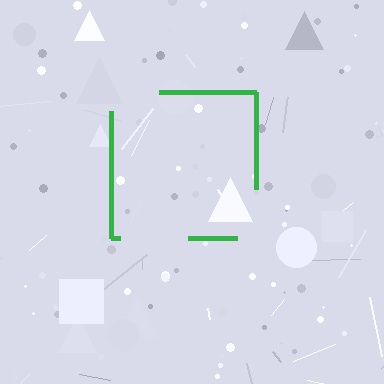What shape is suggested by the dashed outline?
The dashed outline suggests a square.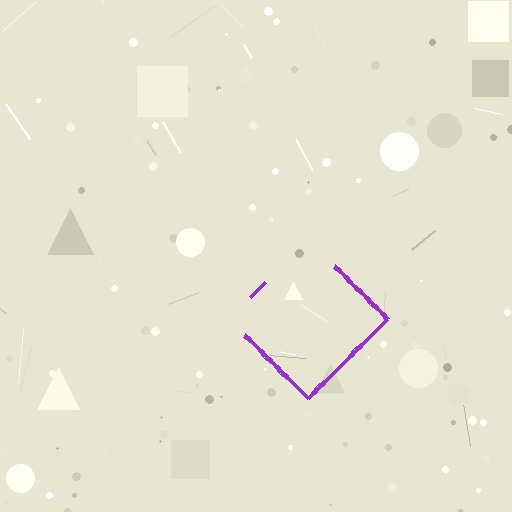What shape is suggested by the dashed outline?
The dashed outline suggests a diamond.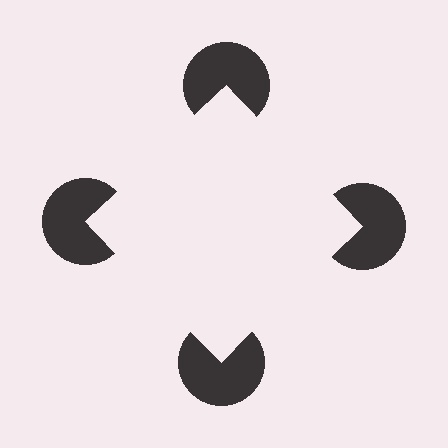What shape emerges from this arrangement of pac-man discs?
An illusory square — its edges are inferred from the aligned wedge cuts in the pac-man discs, not physically drawn.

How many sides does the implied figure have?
4 sides.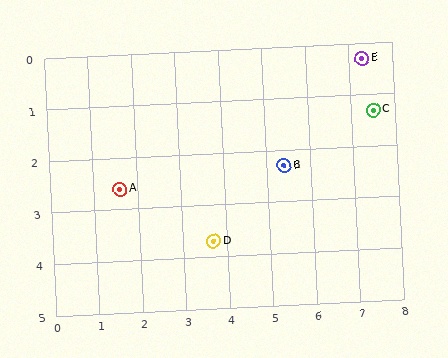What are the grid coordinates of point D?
Point D is at approximately (3.7, 3.7).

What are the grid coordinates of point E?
Point E is at approximately (7.3, 0.3).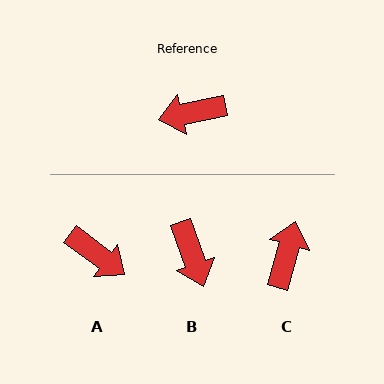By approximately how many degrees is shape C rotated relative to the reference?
Approximately 118 degrees clockwise.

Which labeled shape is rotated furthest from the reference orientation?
A, about 131 degrees away.